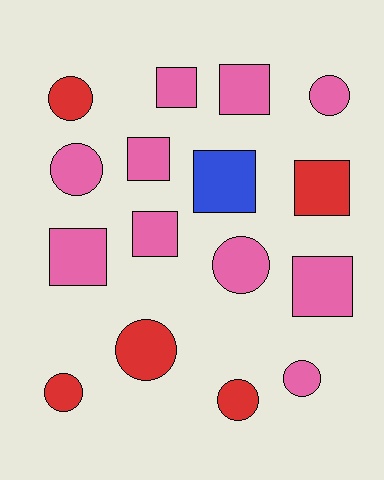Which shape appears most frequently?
Square, with 8 objects.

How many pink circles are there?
There are 4 pink circles.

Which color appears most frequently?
Pink, with 10 objects.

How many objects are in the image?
There are 16 objects.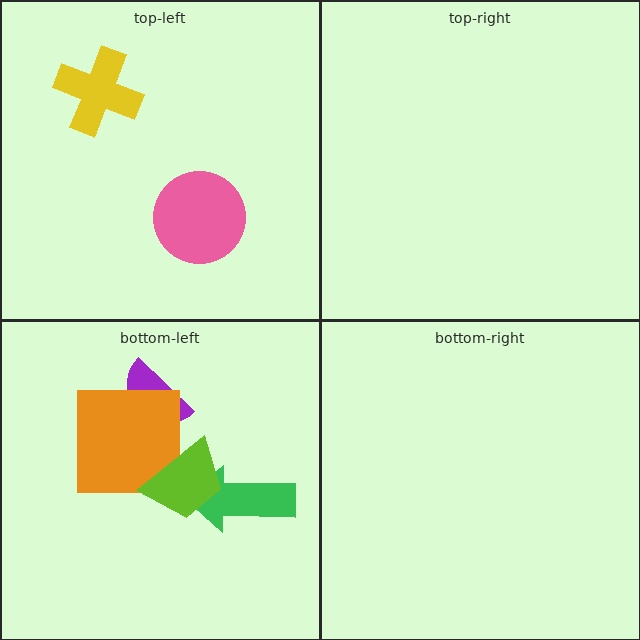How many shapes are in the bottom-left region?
4.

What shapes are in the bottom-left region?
The green arrow, the purple semicircle, the orange square, the lime trapezoid.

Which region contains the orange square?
The bottom-left region.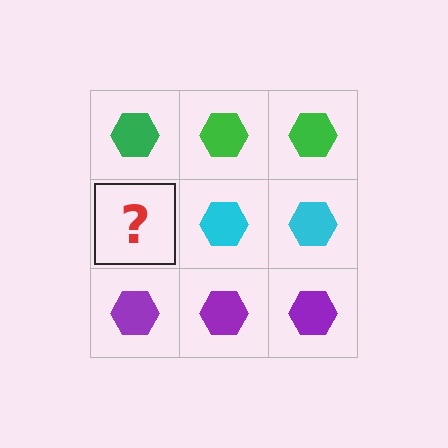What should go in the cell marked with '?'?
The missing cell should contain a cyan hexagon.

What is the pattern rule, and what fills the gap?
The rule is that each row has a consistent color. The gap should be filled with a cyan hexagon.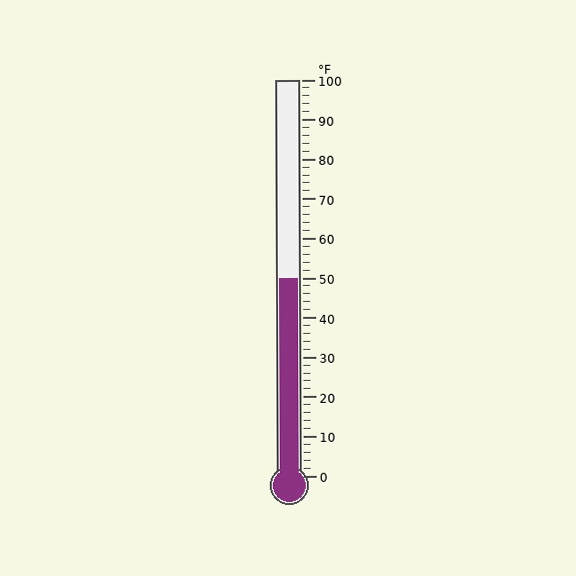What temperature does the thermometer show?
The thermometer shows approximately 50°F.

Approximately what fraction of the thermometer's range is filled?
The thermometer is filled to approximately 50% of its range.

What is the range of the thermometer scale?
The thermometer scale ranges from 0°F to 100°F.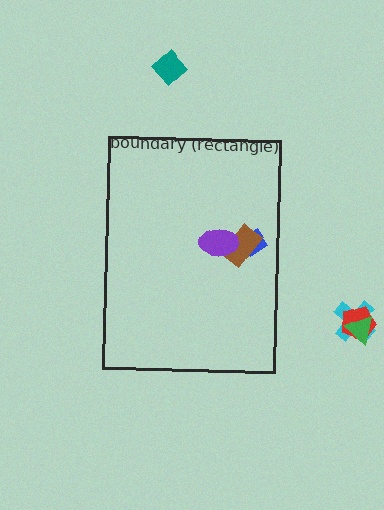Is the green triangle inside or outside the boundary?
Outside.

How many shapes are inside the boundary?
3 inside, 4 outside.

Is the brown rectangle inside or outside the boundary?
Inside.